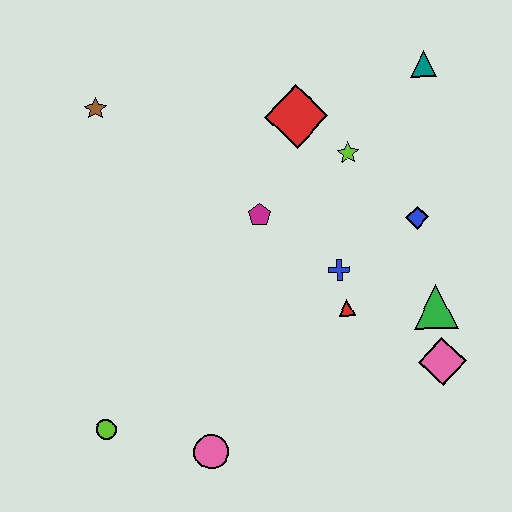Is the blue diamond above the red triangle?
Yes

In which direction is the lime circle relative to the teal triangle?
The lime circle is below the teal triangle.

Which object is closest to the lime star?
The red diamond is closest to the lime star.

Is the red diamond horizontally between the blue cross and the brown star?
Yes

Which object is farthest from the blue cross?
The brown star is farthest from the blue cross.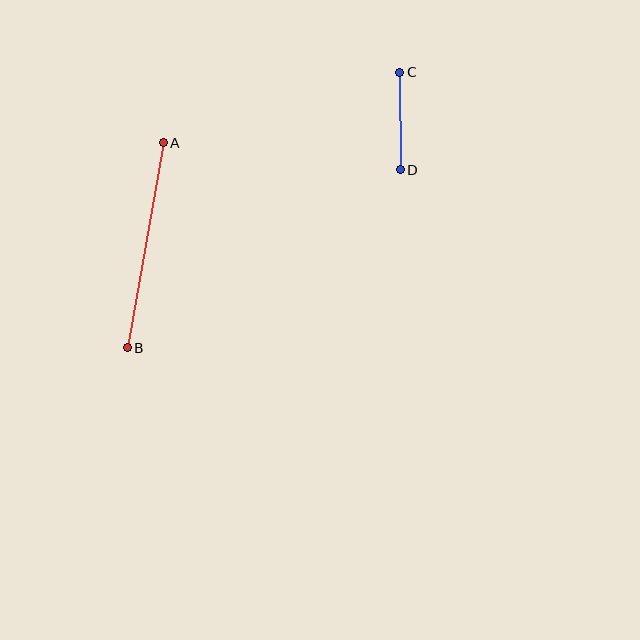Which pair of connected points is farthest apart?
Points A and B are farthest apart.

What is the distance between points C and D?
The distance is approximately 98 pixels.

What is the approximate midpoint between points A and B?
The midpoint is at approximately (145, 245) pixels.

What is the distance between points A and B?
The distance is approximately 208 pixels.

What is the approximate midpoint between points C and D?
The midpoint is at approximately (400, 121) pixels.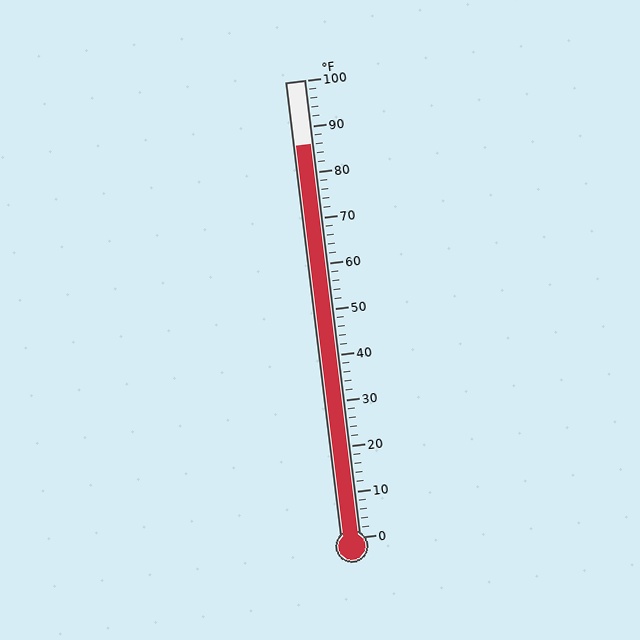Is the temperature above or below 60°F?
The temperature is above 60°F.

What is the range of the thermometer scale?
The thermometer scale ranges from 0°F to 100°F.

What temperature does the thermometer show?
The thermometer shows approximately 86°F.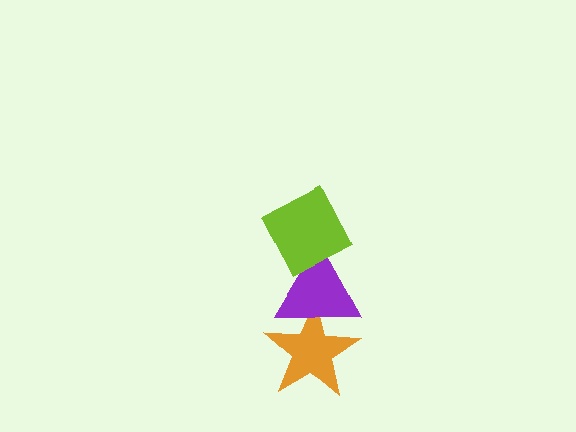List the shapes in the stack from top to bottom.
From top to bottom: the lime diamond, the purple triangle, the orange star.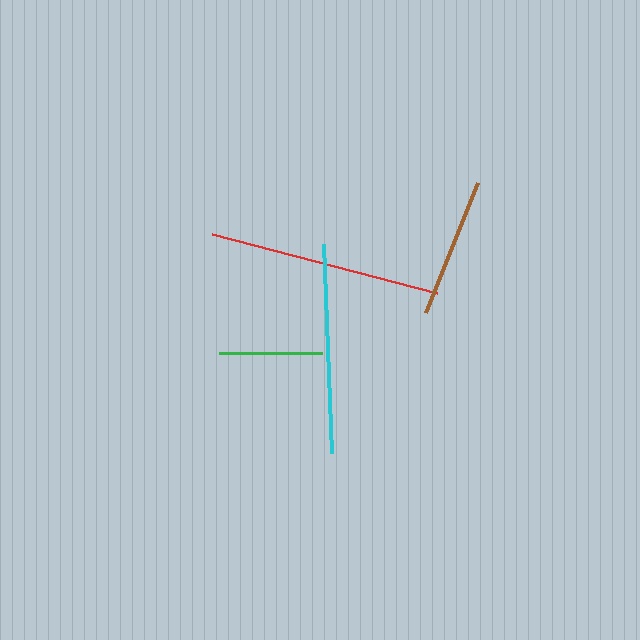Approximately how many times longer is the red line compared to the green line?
The red line is approximately 2.3 times the length of the green line.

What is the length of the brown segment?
The brown segment is approximately 140 pixels long.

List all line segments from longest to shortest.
From longest to shortest: red, cyan, brown, green.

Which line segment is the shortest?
The green line is the shortest at approximately 102 pixels.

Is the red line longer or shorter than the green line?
The red line is longer than the green line.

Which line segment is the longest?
The red line is the longest at approximately 232 pixels.